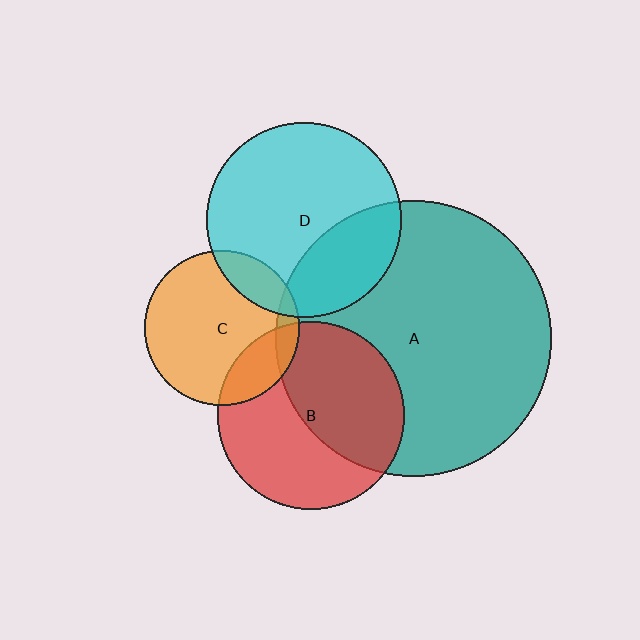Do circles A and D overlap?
Yes.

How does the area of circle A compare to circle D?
Approximately 2.0 times.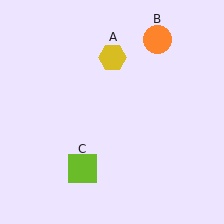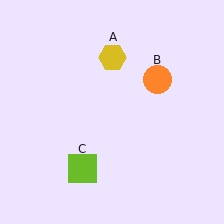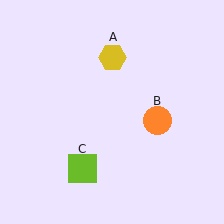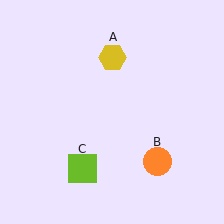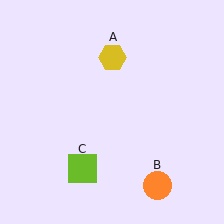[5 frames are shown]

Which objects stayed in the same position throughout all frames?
Yellow hexagon (object A) and lime square (object C) remained stationary.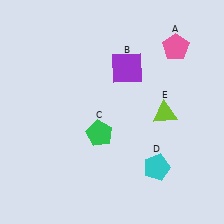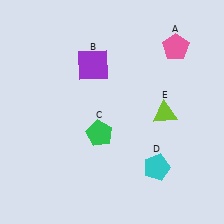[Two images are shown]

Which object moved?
The purple square (B) moved left.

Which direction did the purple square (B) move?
The purple square (B) moved left.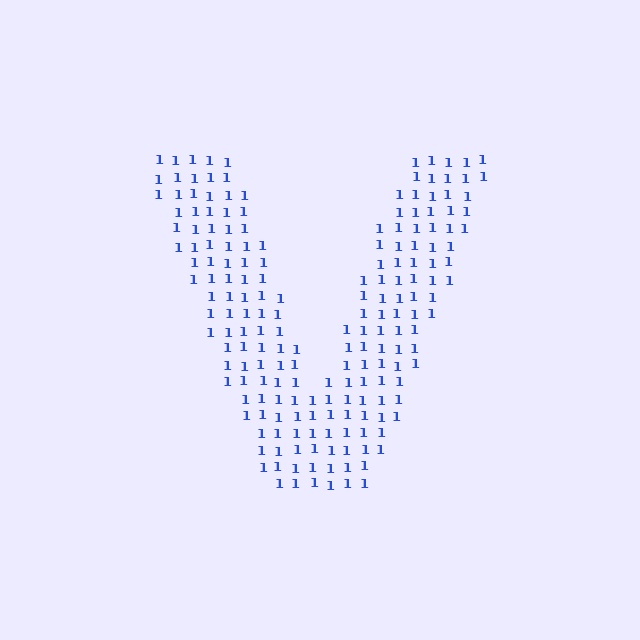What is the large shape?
The large shape is the letter V.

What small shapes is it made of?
It is made of small digit 1's.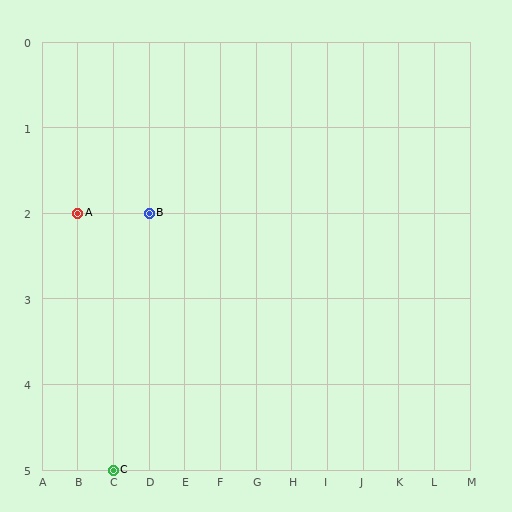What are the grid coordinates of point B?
Point B is at grid coordinates (D, 2).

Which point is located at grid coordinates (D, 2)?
Point B is at (D, 2).